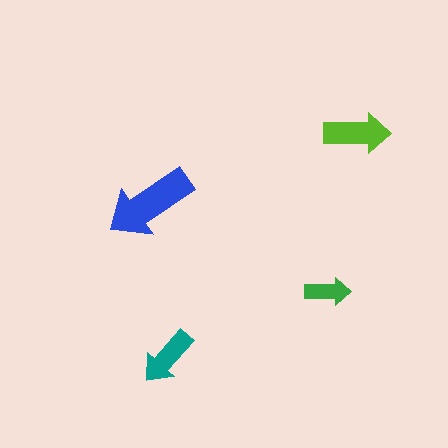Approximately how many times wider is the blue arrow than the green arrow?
About 2 times wider.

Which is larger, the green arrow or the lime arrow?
The lime one.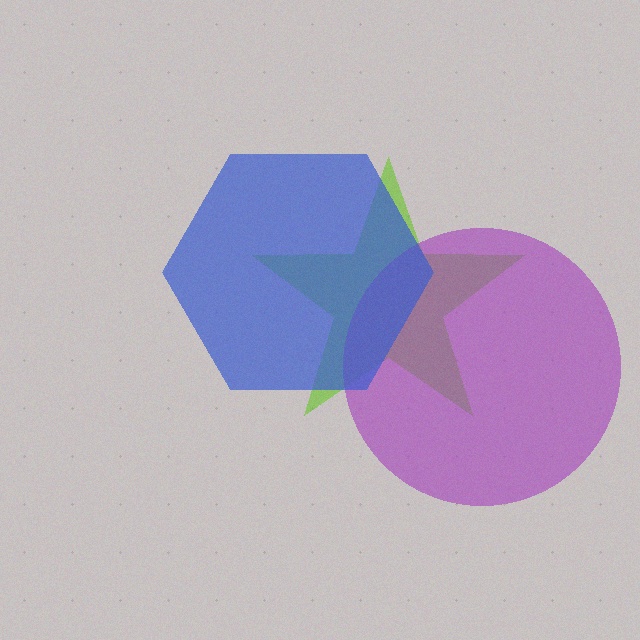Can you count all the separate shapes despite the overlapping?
Yes, there are 3 separate shapes.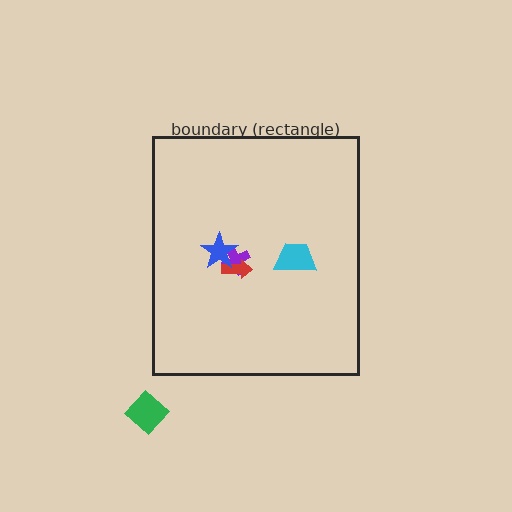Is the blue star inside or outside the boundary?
Inside.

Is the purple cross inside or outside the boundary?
Inside.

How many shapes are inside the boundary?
4 inside, 1 outside.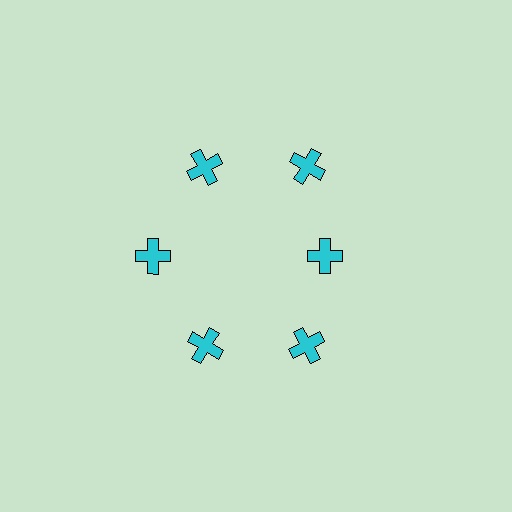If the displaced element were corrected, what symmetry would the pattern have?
It would have 6-fold rotational symmetry — the pattern would map onto itself every 60 degrees.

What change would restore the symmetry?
The symmetry would be restored by moving it outward, back onto the ring so that all 6 crosses sit at equal angles and equal distance from the center.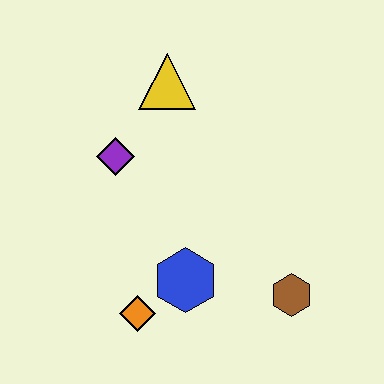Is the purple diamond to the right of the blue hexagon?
No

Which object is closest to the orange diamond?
The blue hexagon is closest to the orange diamond.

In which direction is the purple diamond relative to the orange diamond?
The purple diamond is above the orange diamond.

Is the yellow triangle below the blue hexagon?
No